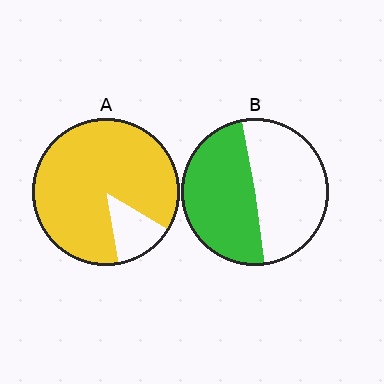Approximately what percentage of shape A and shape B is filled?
A is approximately 85% and B is approximately 50%.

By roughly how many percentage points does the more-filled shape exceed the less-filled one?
By roughly 35 percentage points (A over B).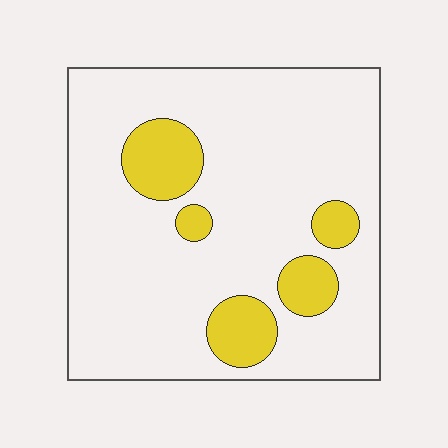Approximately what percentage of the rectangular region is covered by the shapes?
Approximately 15%.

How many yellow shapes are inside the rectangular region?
5.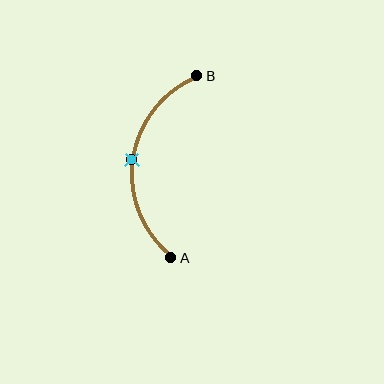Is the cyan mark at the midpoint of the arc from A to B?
Yes. The cyan mark lies on the arc at equal arc-length from both A and B — it is the arc midpoint.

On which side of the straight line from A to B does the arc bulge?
The arc bulges to the left of the straight line connecting A and B.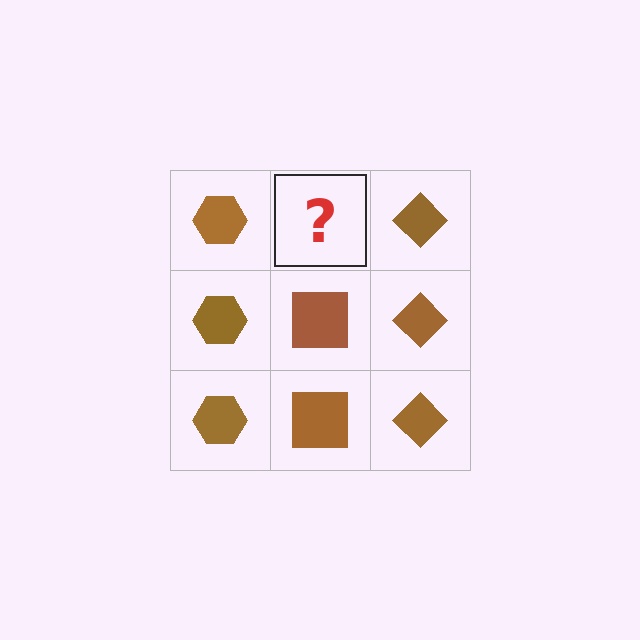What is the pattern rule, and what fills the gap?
The rule is that each column has a consistent shape. The gap should be filled with a brown square.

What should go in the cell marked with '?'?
The missing cell should contain a brown square.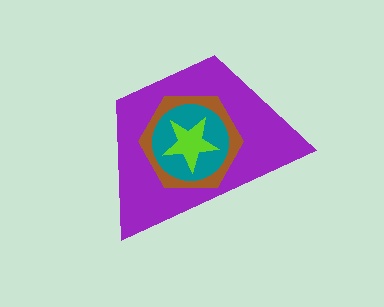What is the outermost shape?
The purple trapezoid.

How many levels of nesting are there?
4.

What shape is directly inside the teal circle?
The lime star.